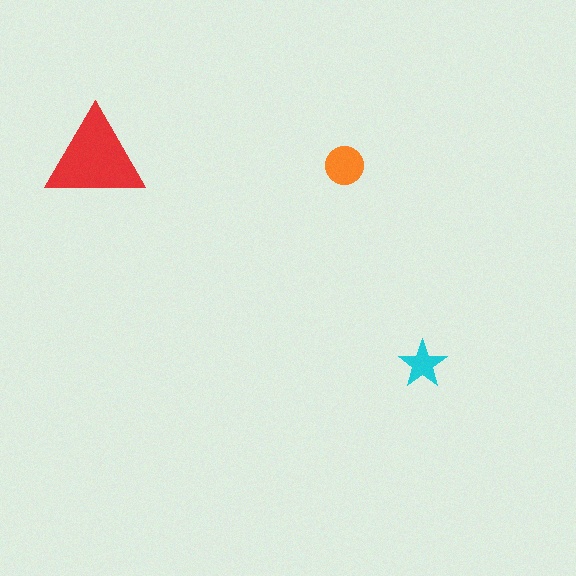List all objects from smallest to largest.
The cyan star, the orange circle, the red triangle.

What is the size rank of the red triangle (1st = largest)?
1st.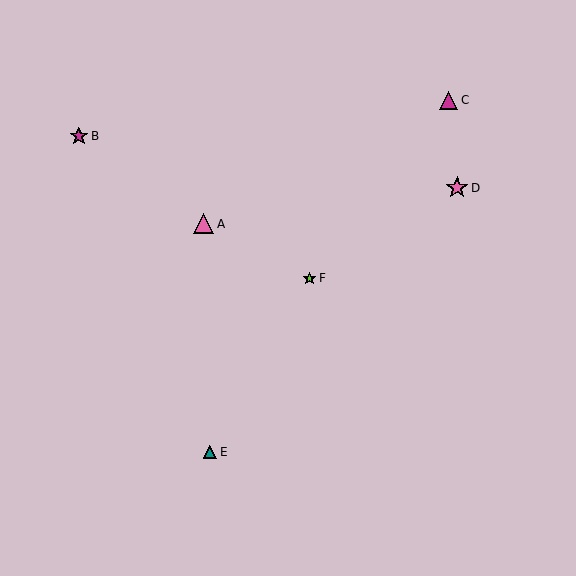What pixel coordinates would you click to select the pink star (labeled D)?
Click at (457, 188) to select the pink star D.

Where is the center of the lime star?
The center of the lime star is at (310, 278).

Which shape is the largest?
The pink star (labeled D) is the largest.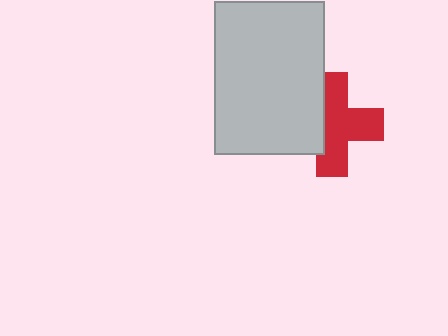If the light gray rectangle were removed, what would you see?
You would see the complete red cross.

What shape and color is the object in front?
The object in front is a light gray rectangle.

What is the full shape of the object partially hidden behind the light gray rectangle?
The partially hidden object is a red cross.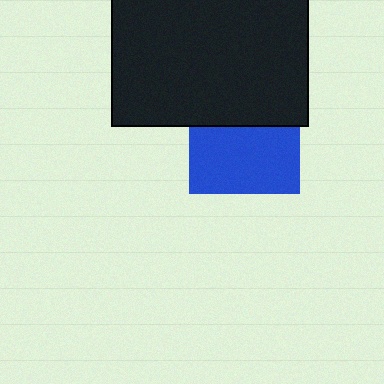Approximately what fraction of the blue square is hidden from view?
Roughly 40% of the blue square is hidden behind the black rectangle.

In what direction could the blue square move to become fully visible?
The blue square could move down. That would shift it out from behind the black rectangle entirely.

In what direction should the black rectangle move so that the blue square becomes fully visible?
The black rectangle should move up. That is the shortest direction to clear the overlap and leave the blue square fully visible.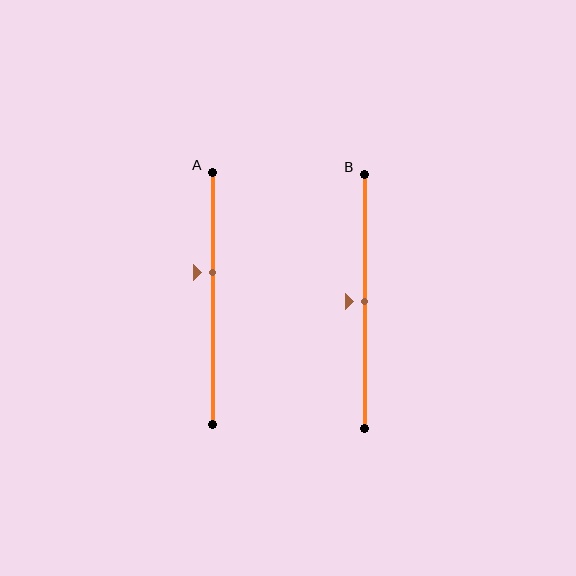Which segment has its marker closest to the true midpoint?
Segment B has its marker closest to the true midpoint.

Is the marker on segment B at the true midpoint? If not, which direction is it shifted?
Yes, the marker on segment B is at the true midpoint.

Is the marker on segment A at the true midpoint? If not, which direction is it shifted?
No, the marker on segment A is shifted upward by about 10% of the segment length.